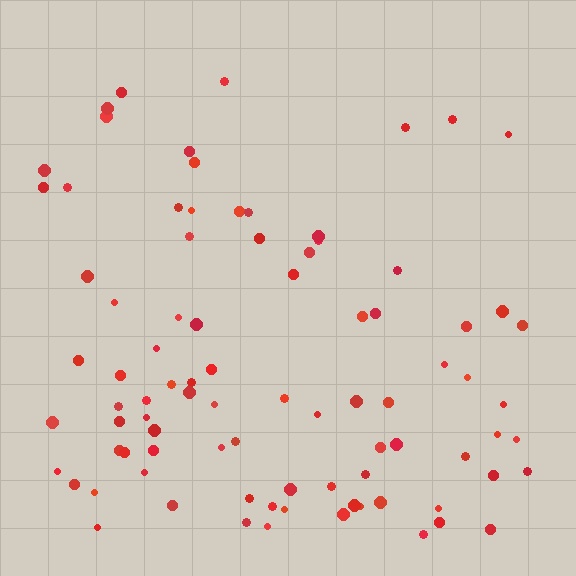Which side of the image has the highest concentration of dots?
The bottom.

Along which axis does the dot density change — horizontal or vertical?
Vertical.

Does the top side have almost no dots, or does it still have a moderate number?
Still a moderate number, just noticeably fewer than the bottom.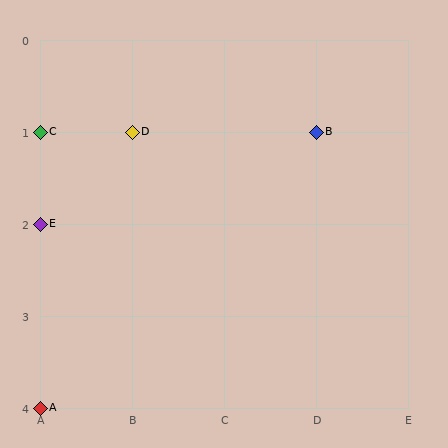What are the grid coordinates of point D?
Point D is at grid coordinates (B, 1).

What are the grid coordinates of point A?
Point A is at grid coordinates (A, 4).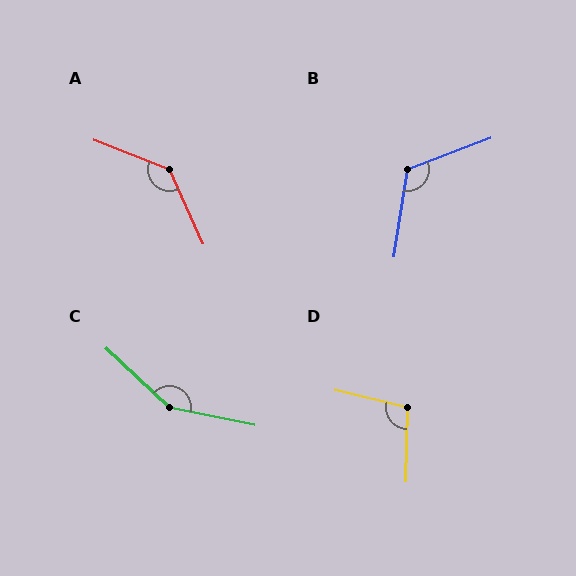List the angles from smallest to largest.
D (102°), B (119°), A (136°), C (148°).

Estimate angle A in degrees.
Approximately 136 degrees.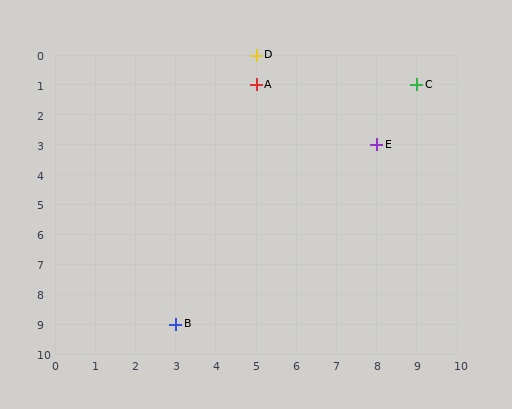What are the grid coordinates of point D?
Point D is at grid coordinates (5, 0).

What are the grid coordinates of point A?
Point A is at grid coordinates (5, 1).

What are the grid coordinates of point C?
Point C is at grid coordinates (9, 1).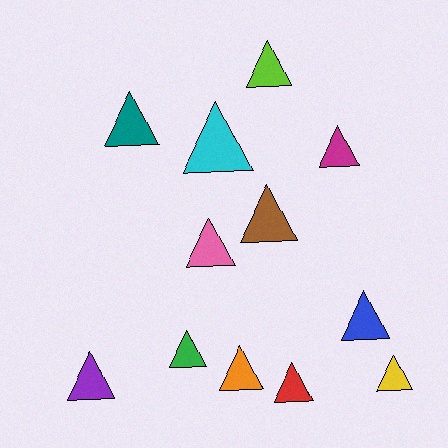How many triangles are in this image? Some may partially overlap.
There are 12 triangles.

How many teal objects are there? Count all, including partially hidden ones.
There is 1 teal object.